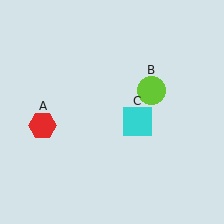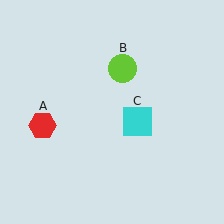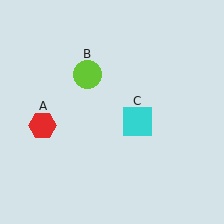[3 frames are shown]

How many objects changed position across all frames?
1 object changed position: lime circle (object B).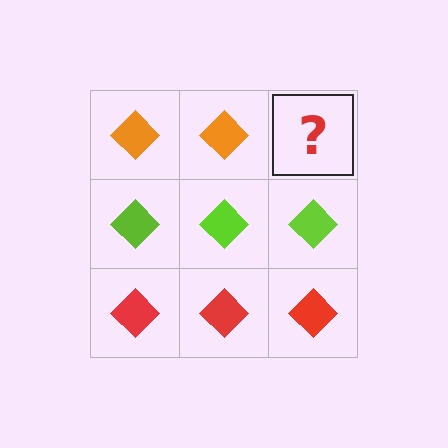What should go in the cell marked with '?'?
The missing cell should contain an orange diamond.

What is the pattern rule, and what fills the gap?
The rule is that each row has a consistent color. The gap should be filled with an orange diamond.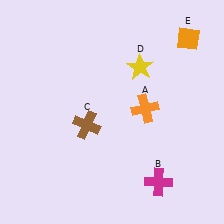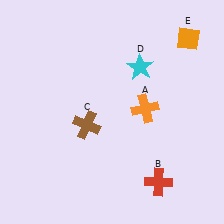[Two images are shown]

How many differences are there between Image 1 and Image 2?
There are 2 differences between the two images.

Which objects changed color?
B changed from magenta to red. D changed from yellow to cyan.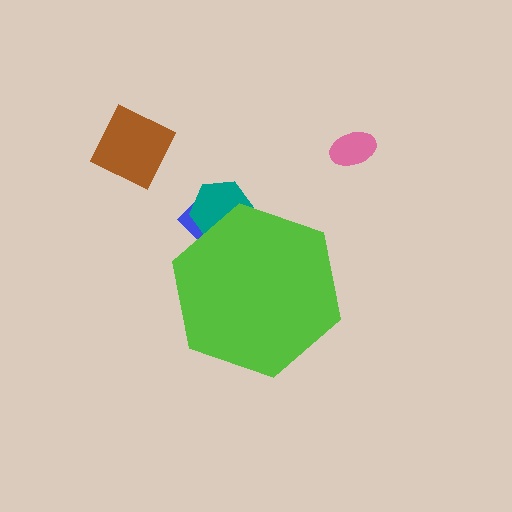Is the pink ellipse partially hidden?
No, the pink ellipse is fully visible.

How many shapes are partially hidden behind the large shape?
2 shapes are partially hidden.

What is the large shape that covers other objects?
A lime hexagon.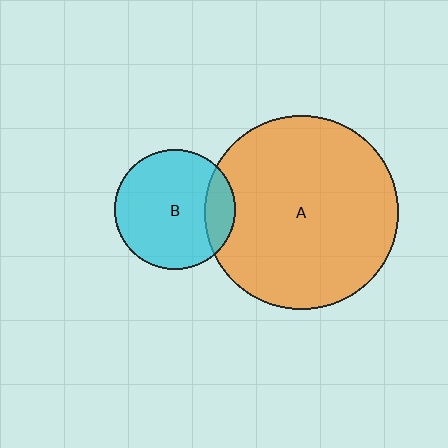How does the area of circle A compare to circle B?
Approximately 2.6 times.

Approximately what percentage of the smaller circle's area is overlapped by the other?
Approximately 15%.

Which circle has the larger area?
Circle A (orange).